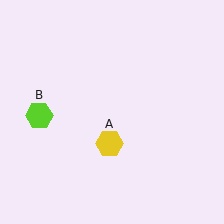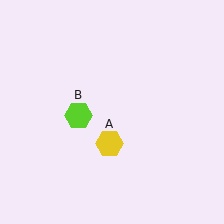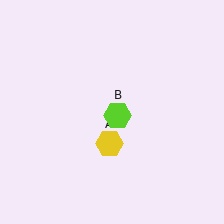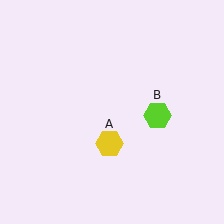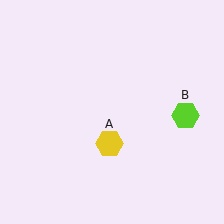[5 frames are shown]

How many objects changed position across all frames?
1 object changed position: lime hexagon (object B).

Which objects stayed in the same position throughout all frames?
Yellow hexagon (object A) remained stationary.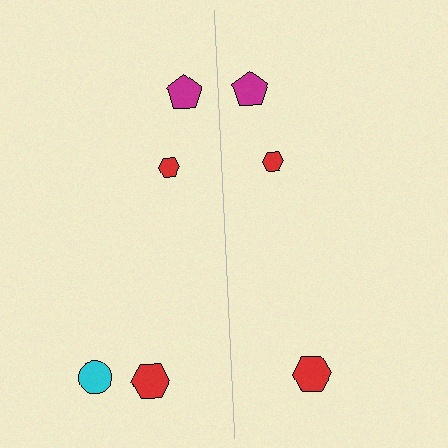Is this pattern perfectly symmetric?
No, the pattern is not perfectly symmetric. A cyan circle is missing from the right side.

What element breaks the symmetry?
A cyan circle is missing from the right side.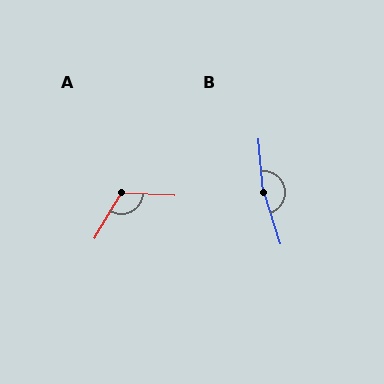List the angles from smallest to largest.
A (118°), B (166°).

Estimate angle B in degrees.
Approximately 166 degrees.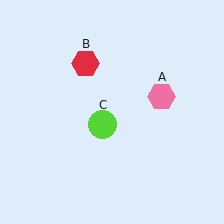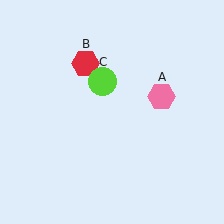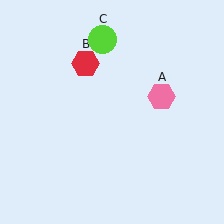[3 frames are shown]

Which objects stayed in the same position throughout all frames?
Pink hexagon (object A) and red hexagon (object B) remained stationary.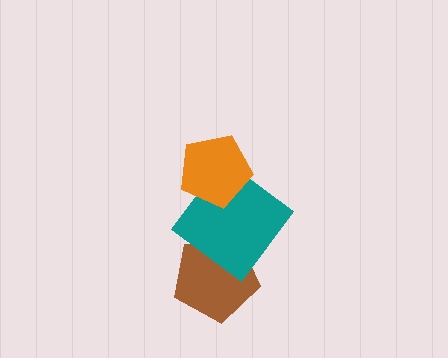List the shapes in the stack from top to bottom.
From top to bottom: the orange pentagon, the teal diamond, the brown pentagon.